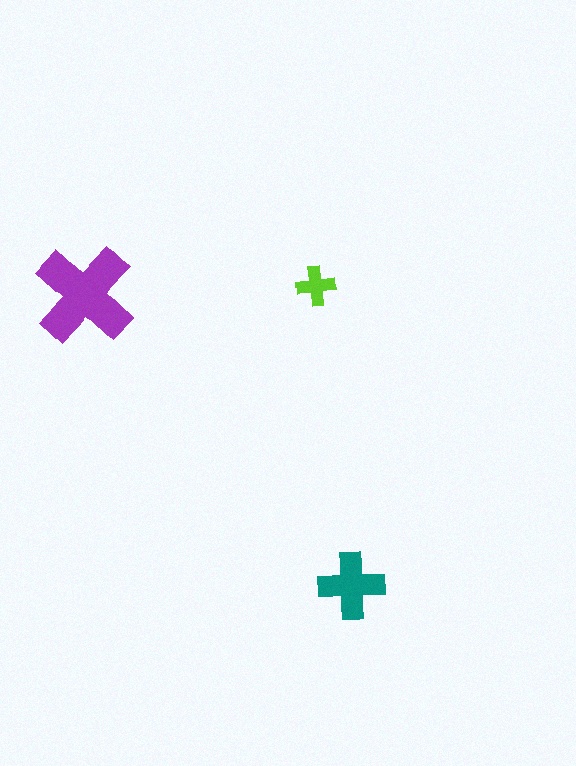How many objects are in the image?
There are 3 objects in the image.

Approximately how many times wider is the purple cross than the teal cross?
About 1.5 times wider.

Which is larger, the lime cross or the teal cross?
The teal one.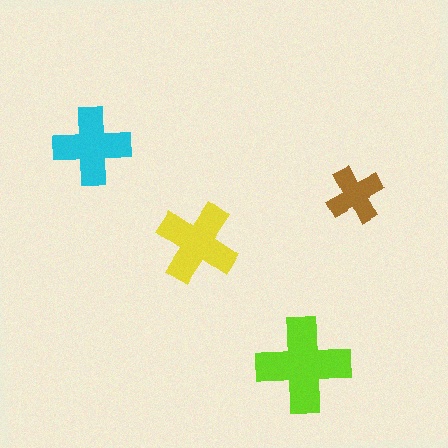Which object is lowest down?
The lime cross is bottommost.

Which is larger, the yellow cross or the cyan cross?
The yellow one.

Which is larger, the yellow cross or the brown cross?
The yellow one.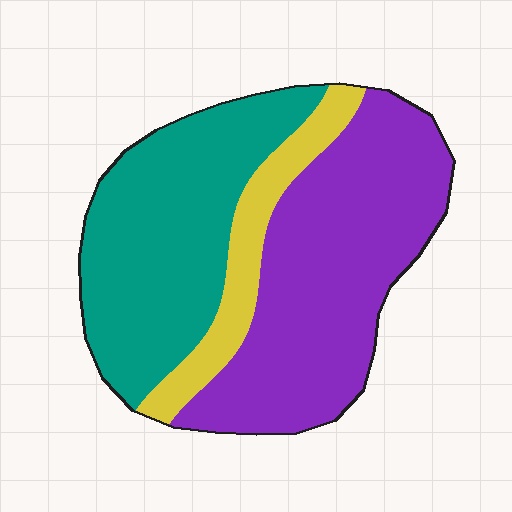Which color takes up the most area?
Purple, at roughly 45%.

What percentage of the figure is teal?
Teal takes up about two fifths (2/5) of the figure.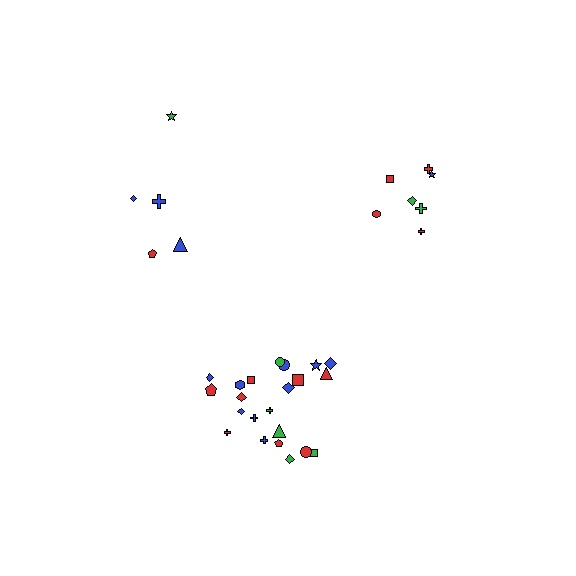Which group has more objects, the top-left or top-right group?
The top-right group.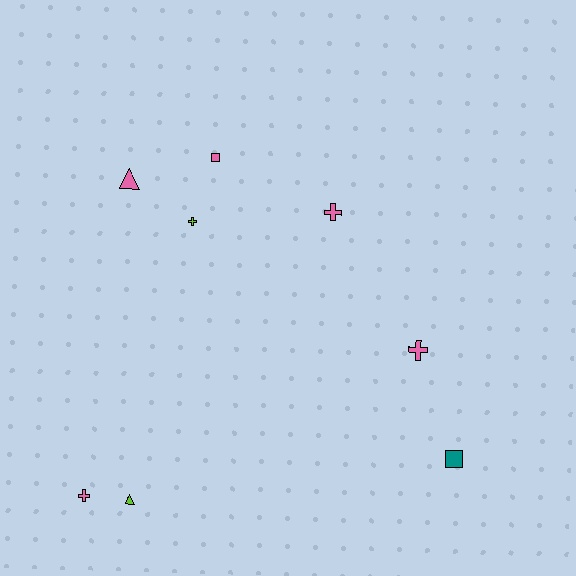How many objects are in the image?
There are 8 objects.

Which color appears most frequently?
Pink, with 5 objects.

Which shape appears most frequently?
Cross, with 4 objects.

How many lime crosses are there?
There is 1 lime cross.